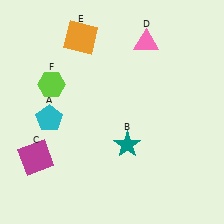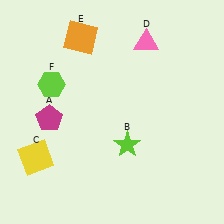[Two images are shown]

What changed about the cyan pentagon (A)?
In Image 1, A is cyan. In Image 2, it changed to magenta.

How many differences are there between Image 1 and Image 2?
There are 3 differences between the two images.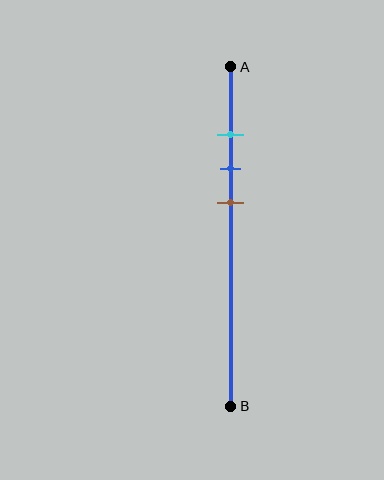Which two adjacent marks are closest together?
The cyan and blue marks are the closest adjacent pair.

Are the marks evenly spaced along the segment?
Yes, the marks are approximately evenly spaced.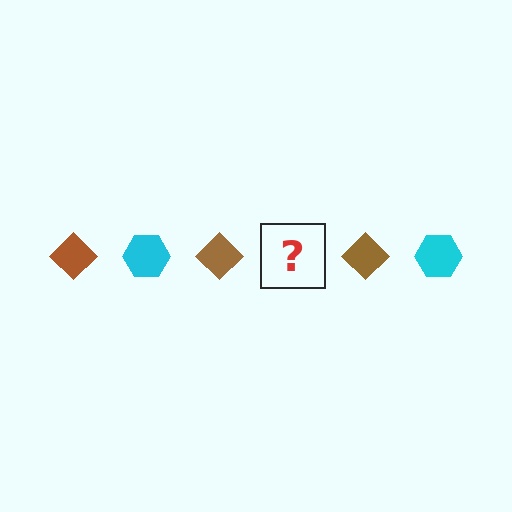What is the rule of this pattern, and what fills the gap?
The rule is that the pattern alternates between brown diamond and cyan hexagon. The gap should be filled with a cyan hexagon.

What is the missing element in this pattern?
The missing element is a cyan hexagon.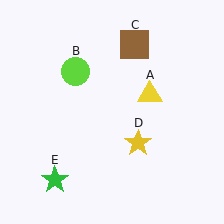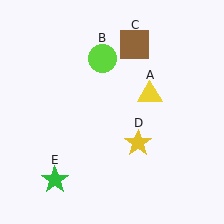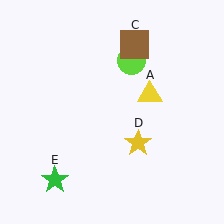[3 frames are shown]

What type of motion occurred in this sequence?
The lime circle (object B) rotated clockwise around the center of the scene.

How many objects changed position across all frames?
1 object changed position: lime circle (object B).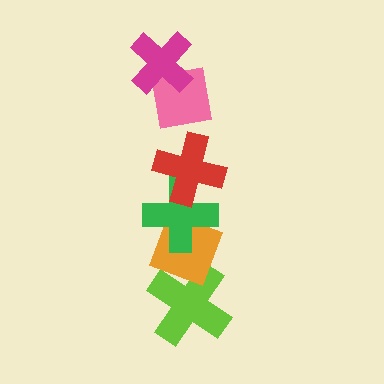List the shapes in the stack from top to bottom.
From top to bottom: the magenta cross, the pink square, the red cross, the green cross, the orange diamond, the lime cross.